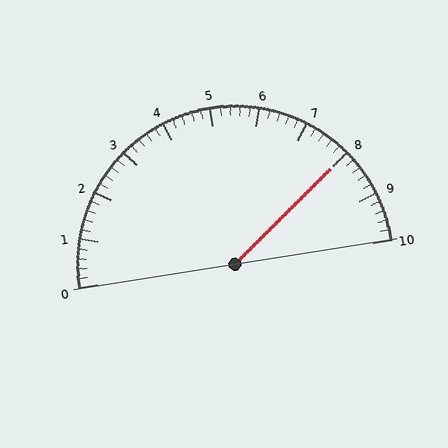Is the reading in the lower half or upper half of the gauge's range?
The reading is in the upper half of the range (0 to 10).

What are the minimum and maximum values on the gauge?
The gauge ranges from 0 to 10.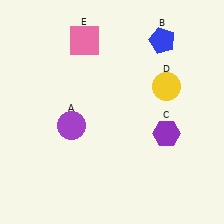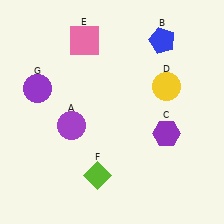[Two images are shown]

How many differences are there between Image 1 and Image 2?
There are 2 differences between the two images.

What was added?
A lime diamond (F), a purple circle (G) were added in Image 2.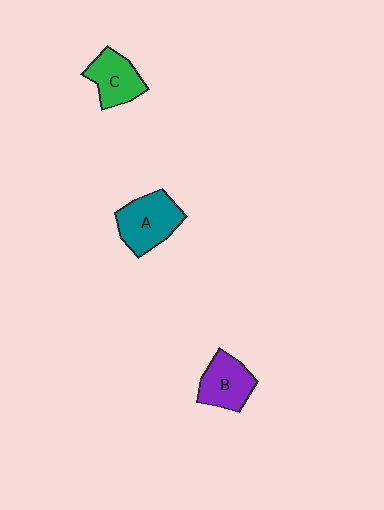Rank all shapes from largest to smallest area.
From largest to smallest: A (teal), B (purple), C (green).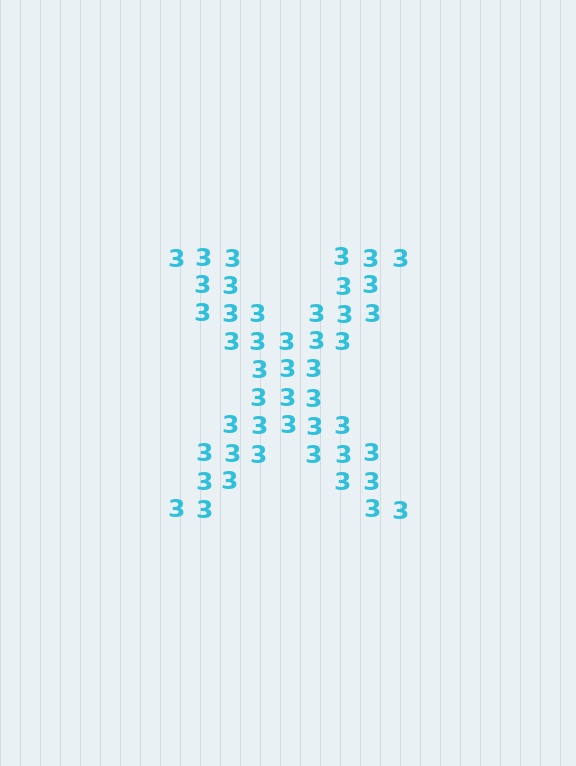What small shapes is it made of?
It is made of small digit 3's.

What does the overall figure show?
The overall figure shows the letter X.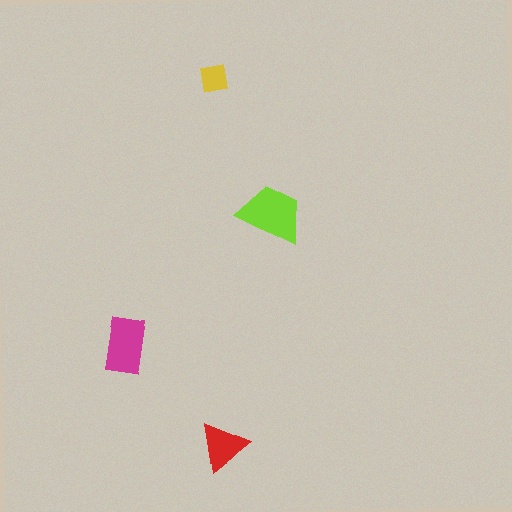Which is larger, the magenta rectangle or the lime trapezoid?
The lime trapezoid.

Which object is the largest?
The lime trapezoid.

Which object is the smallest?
The yellow square.